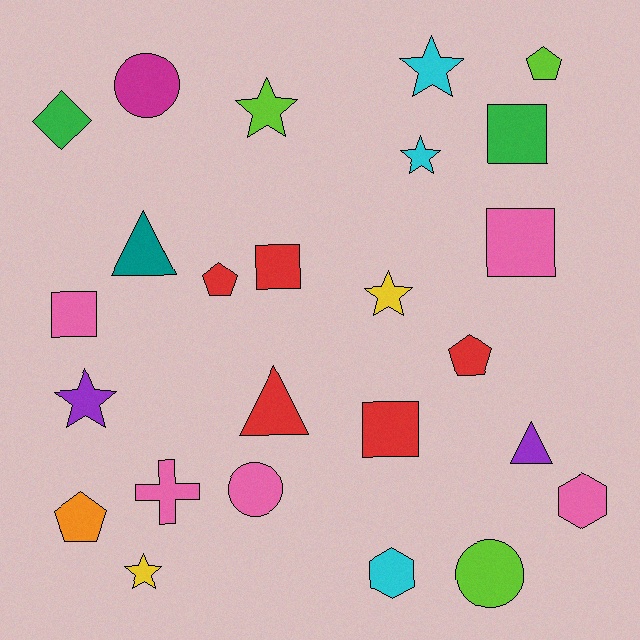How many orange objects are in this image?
There is 1 orange object.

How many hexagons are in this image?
There are 2 hexagons.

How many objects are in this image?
There are 25 objects.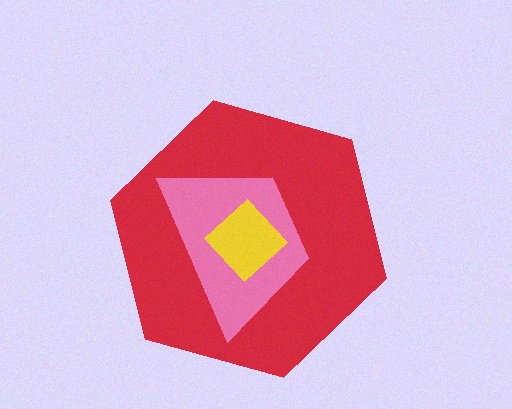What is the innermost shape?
The yellow diamond.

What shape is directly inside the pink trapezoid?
The yellow diamond.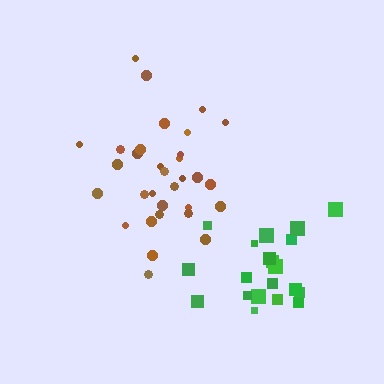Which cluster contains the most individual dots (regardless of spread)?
Brown (32).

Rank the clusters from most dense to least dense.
brown, green.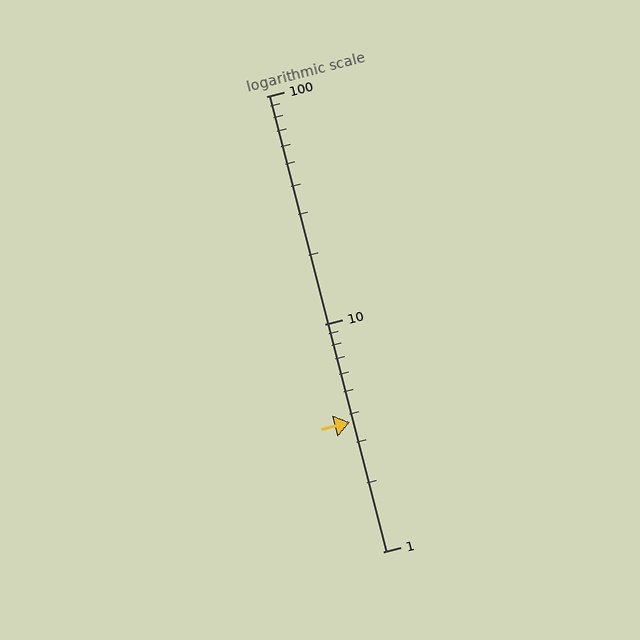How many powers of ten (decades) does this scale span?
The scale spans 2 decades, from 1 to 100.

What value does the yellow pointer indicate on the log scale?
The pointer indicates approximately 3.7.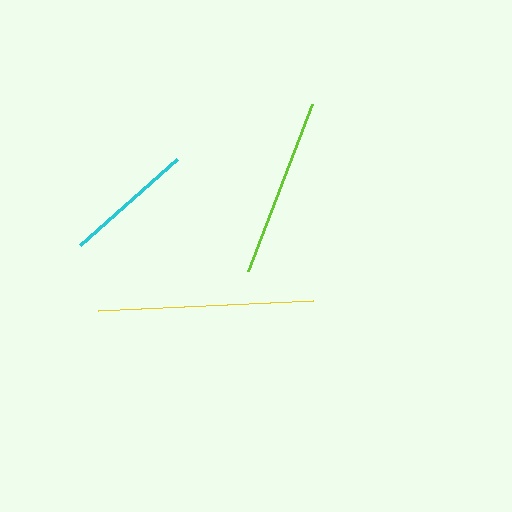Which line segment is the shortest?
The cyan line is the shortest at approximately 129 pixels.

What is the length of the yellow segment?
The yellow segment is approximately 215 pixels long.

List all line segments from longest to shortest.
From longest to shortest: yellow, lime, cyan.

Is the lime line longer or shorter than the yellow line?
The yellow line is longer than the lime line.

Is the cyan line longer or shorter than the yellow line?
The yellow line is longer than the cyan line.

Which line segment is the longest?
The yellow line is the longest at approximately 215 pixels.